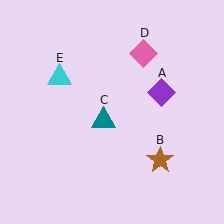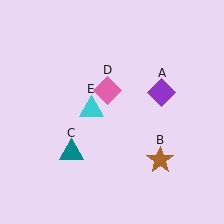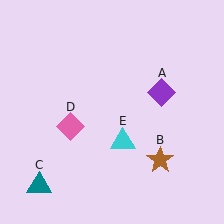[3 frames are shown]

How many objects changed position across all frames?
3 objects changed position: teal triangle (object C), pink diamond (object D), cyan triangle (object E).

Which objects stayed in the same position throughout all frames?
Purple diamond (object A) and brown star (object B) remained stationary.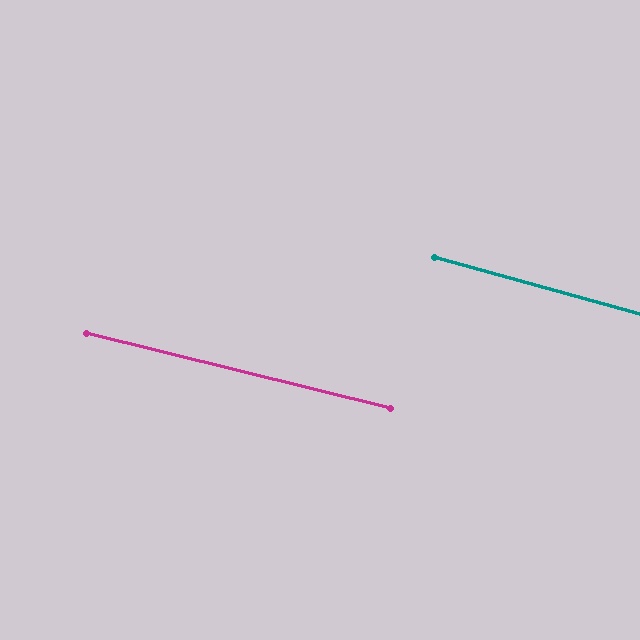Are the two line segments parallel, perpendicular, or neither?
Parallel — their directions differ by only 1.7°.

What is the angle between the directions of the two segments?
Approximately 2 degrees.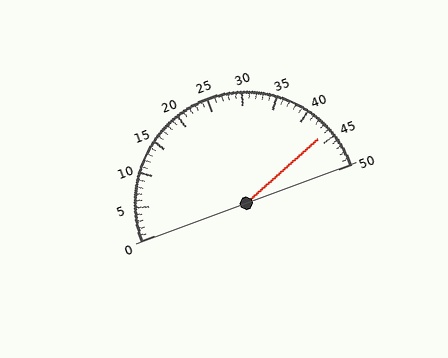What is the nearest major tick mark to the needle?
The nearest major tick mark is 45.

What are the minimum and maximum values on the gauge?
The gauge ranges from 0 to 50.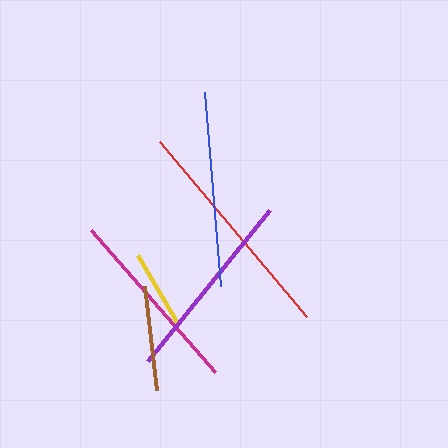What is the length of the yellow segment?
The yellow segment is approximately 81 pixels long.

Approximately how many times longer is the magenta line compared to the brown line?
The magenta line is approximately 1.8 times the length of the brown line.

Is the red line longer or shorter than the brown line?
The red line is longer than the brown line.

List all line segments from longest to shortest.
From longest to shortest: red, blue, purple, magenta, brown, yellow.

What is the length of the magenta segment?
The magenta segment is approximately 188 pixels long.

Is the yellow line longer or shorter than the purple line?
The purple line is longer than the yellow line.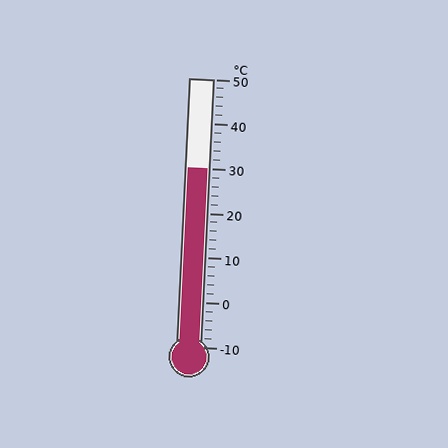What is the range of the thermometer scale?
The thermometer scale ranges from -10°C to 50°C.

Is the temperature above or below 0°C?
The temperature is above 0°C.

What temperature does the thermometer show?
The thermometer shows approximately 30°C.